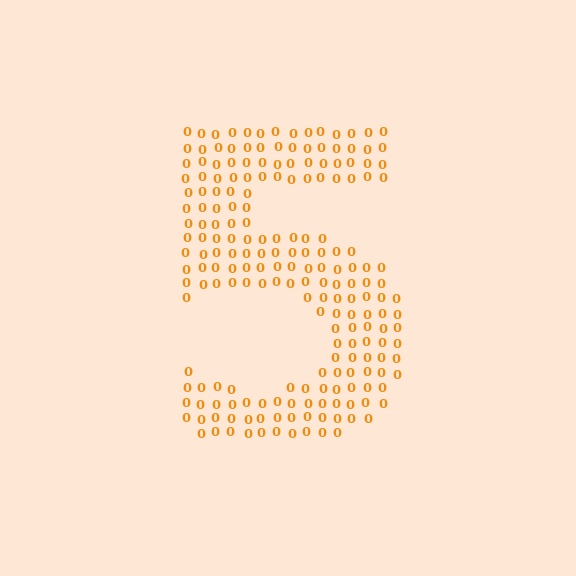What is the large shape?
The large shape is the digit 5.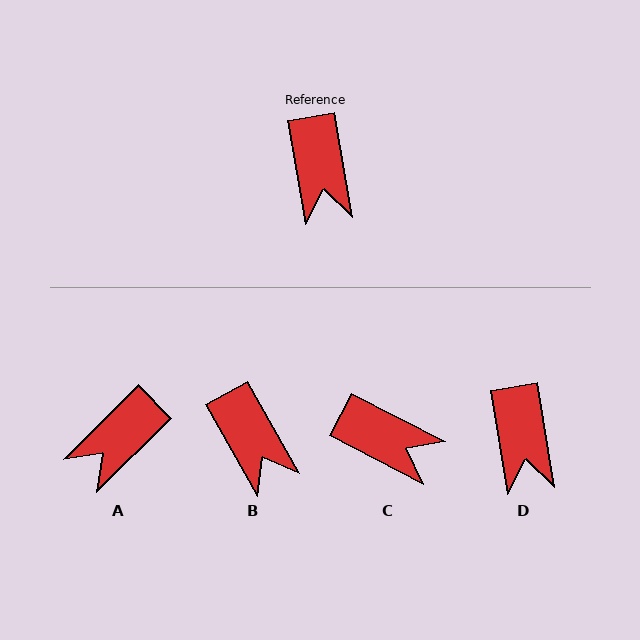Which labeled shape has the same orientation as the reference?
D.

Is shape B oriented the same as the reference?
No, it is off by about 20 degrees.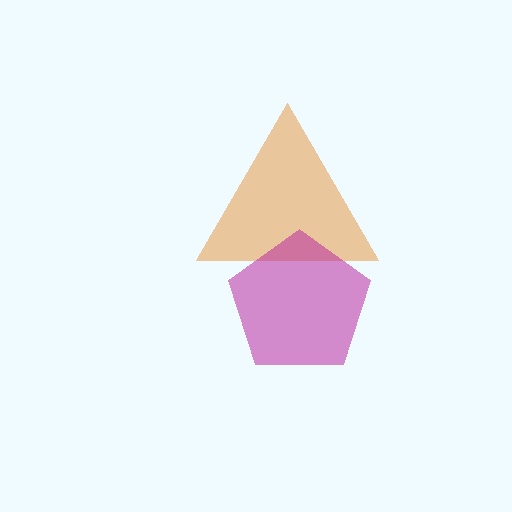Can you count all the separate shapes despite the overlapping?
Yes, there are 2 separate shapes.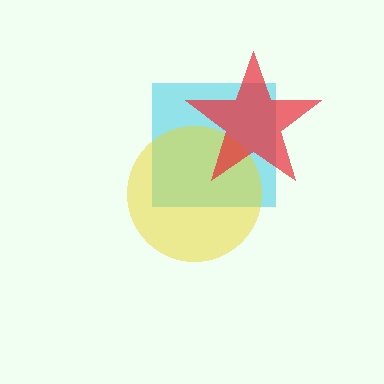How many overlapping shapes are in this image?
There are 3 overlapping shapes in the image.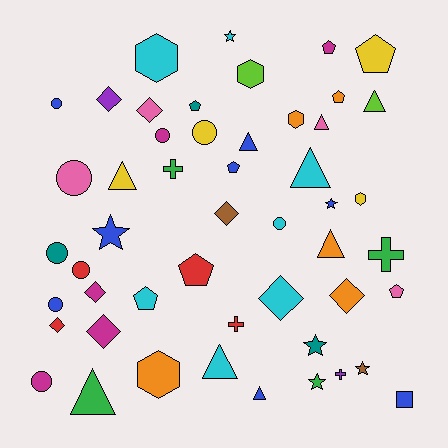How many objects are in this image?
There are 50 objects.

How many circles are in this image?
There are 9 circles.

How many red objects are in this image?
There are 4 red objects.